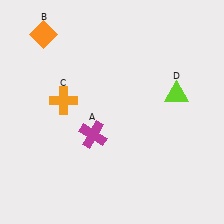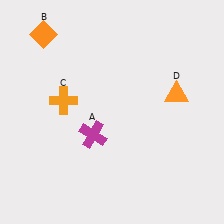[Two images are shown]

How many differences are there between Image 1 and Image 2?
There is 1 difference between the two images.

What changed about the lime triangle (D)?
In Image 1, D is lime. In Image 2, it changed to orange.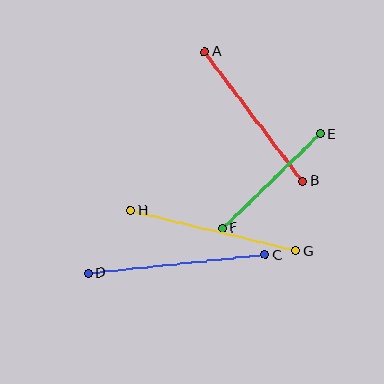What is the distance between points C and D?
The distance is approximately 178 pixels.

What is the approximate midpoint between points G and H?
The midpoint is at approximately (213, 231) pixels.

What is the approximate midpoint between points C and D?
The midpoint is at approximately (177, 264) pixels.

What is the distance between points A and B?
The distance is approximately 162 pixels.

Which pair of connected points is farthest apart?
Points C and D are farthest apart.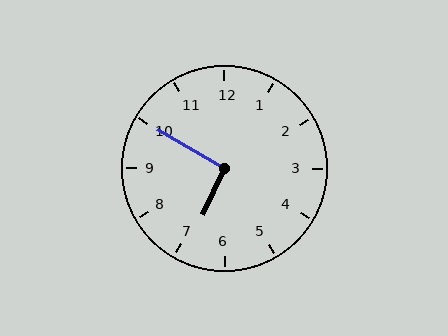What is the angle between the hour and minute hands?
Approximately 95 degrees.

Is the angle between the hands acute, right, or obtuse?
It is right.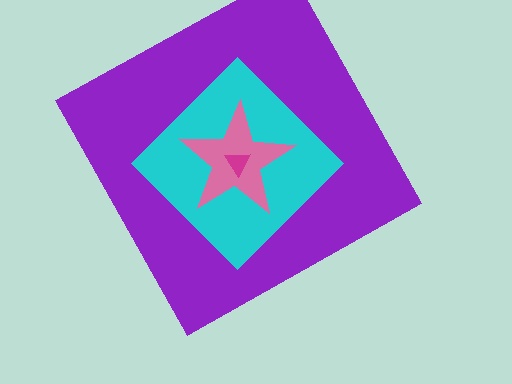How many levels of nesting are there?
4.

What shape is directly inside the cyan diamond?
The pink star.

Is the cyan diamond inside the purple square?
Yes.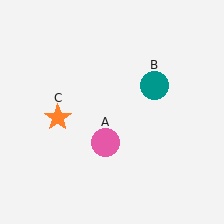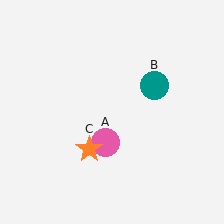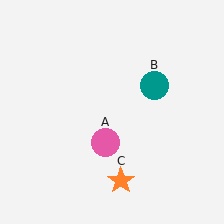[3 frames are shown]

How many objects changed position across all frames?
1 object changed position: orange star (object C).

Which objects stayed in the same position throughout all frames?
Pink circle (object A) and teal circle (object B) remained stationary.